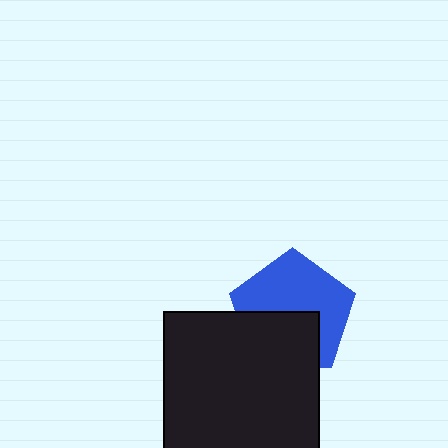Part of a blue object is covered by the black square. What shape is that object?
It is a pentagon.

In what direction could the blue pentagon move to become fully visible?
The blue pentagon could move up. That would shift it out from behind the black square entirely.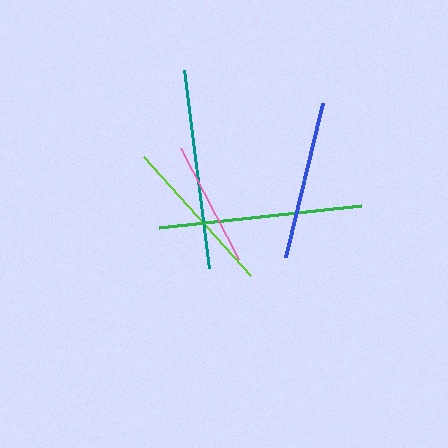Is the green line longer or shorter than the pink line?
The green line is longer than the pink line.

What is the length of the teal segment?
The teal segment is approximately 199 pixels long.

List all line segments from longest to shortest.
From longest to shortest: green, teal, lime, blue, pink.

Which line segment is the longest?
The green line is the longest at approximately 203 pixels.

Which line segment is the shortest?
The pink line is the shortest at approximately 125 pixels.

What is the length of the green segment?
The green segment is approximately 203 pixels long.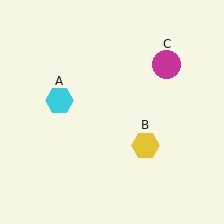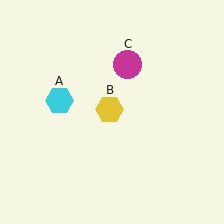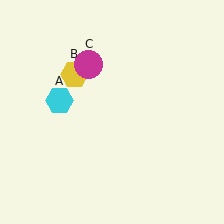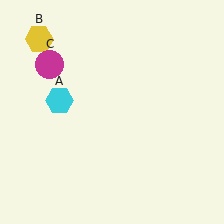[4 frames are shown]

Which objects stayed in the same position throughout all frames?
Cyan hexagon (object A) remained stationary.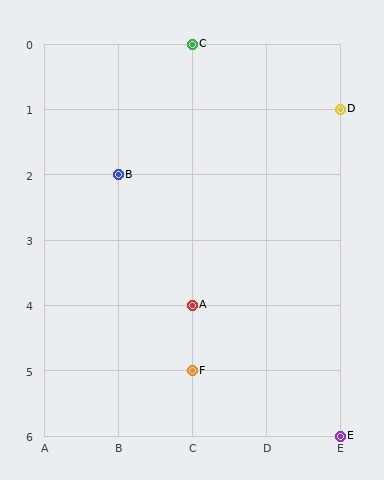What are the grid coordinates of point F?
Point F is at grid coordinates (C, 5).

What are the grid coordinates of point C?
Point C is at grid coordinates (C, 0).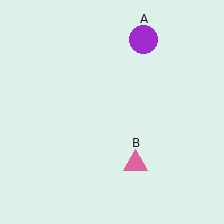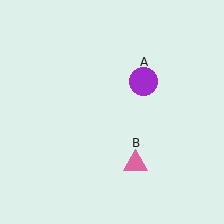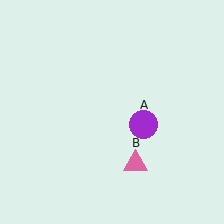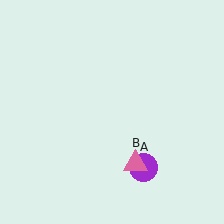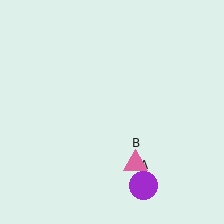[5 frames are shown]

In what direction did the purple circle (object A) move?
The purple circle (object A) moved down.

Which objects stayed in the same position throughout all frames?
Pink triangle (object B) remained stationary.